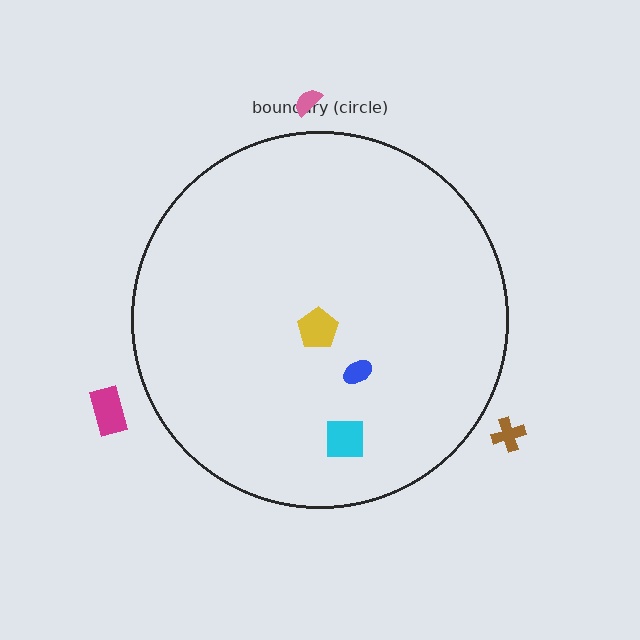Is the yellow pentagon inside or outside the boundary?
Inside.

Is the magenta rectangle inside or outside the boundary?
Outside.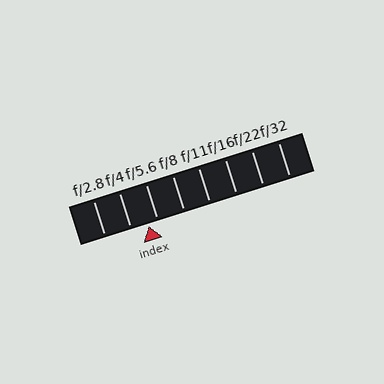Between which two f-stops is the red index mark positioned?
The index mark is between f/4 and f/5.6.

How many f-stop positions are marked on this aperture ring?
There are 8 f-stop positions marked.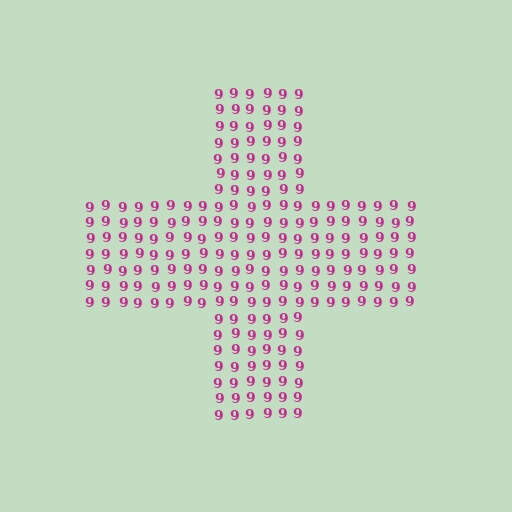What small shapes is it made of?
It is made of small digit 9's.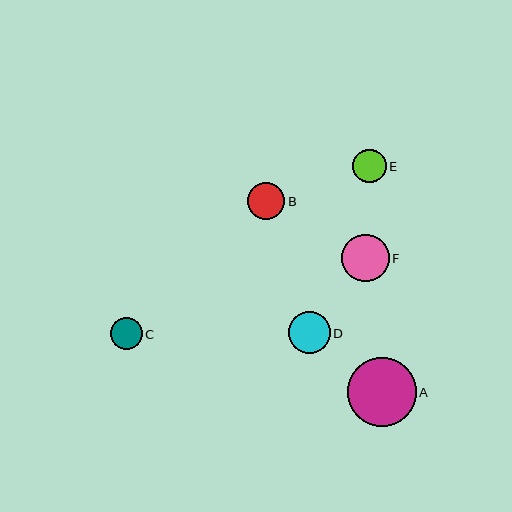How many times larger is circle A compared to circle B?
Circle A is approximately 1.8 times the size of circle B.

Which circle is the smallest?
Circle C is the smallest with a size of approximately 31 pixels.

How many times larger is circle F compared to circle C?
Circle F is approximately 1.5 times the size of circle C.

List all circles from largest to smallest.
From largest to smallest: A, F, D, B, E, C.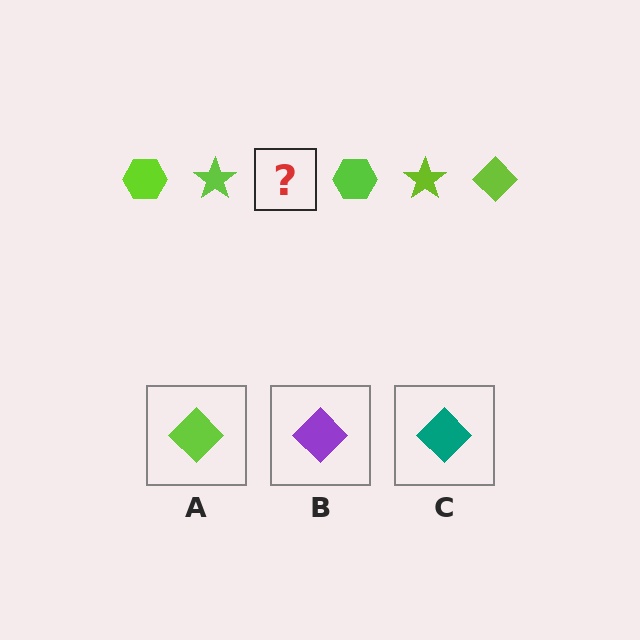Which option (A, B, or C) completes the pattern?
A.